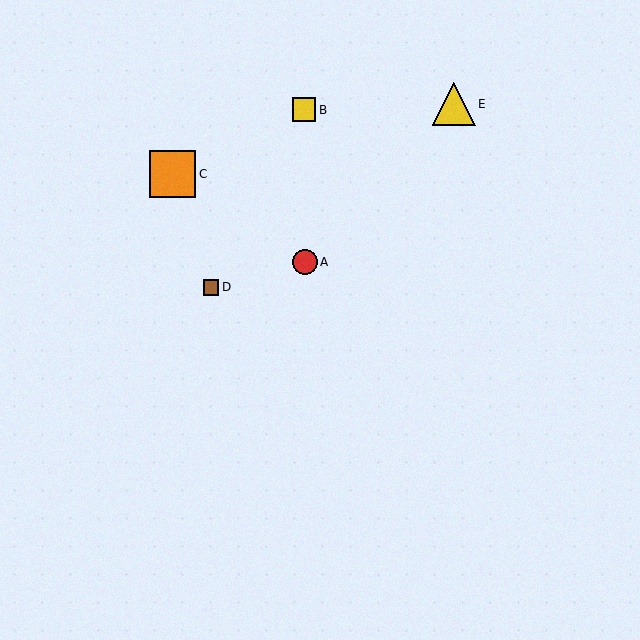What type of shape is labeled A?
Shape A is a red circle.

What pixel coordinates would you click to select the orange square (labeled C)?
Click at (173, 174) to select the orange square C.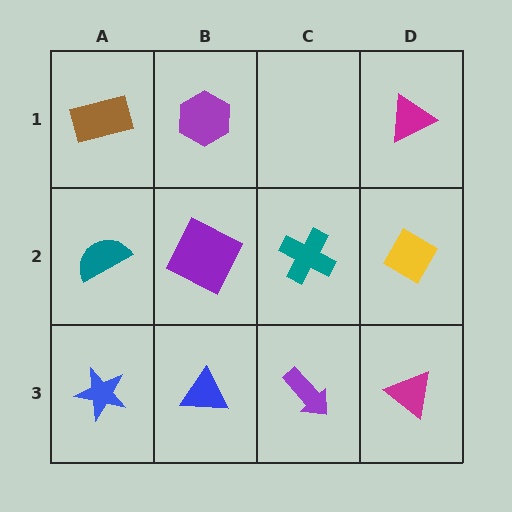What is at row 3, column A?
A blue star.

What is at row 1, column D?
A magenta triangle.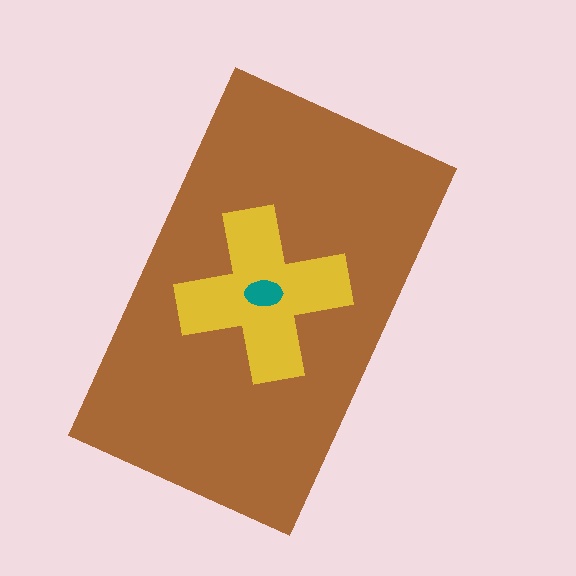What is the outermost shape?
The brown rectangle.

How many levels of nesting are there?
3.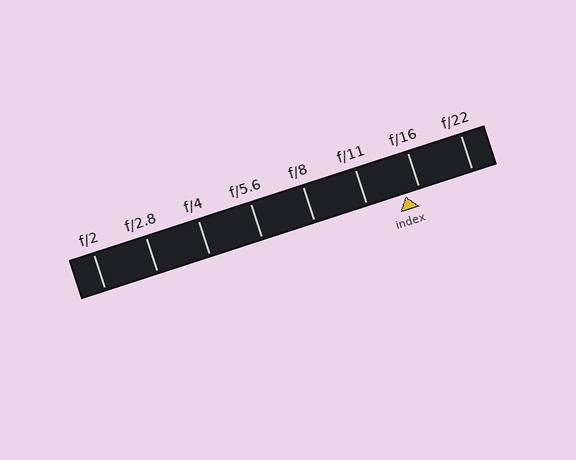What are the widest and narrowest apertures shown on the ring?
The widest aperture shown is f/2 and the narrowest is f/22.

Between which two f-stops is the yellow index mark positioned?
The index mark is between f/11 and f/16.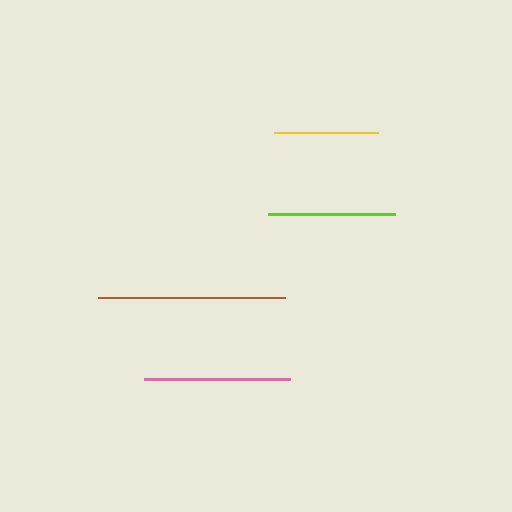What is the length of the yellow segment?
The yellow segment is approximately 104 pixels long.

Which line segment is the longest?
The brown line is the longest at approximately 186 pixels.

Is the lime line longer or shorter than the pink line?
The pink line is longer than the lime line.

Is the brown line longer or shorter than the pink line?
The brown line is longer than the pink line.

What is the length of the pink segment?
The pink segment is approximately 146 pixels long.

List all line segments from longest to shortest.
From longest to shortest: brown, pink, lime, yellow.